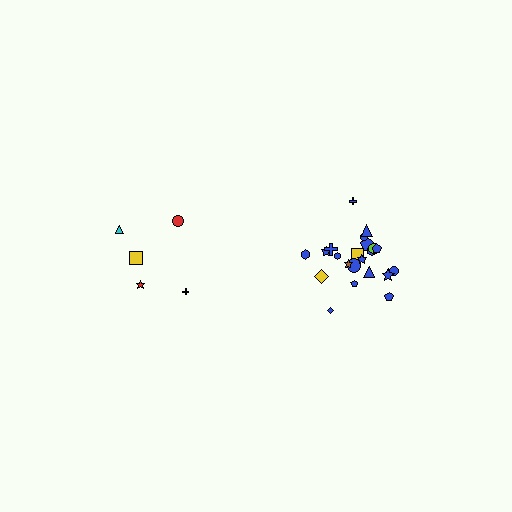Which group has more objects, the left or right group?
The right group.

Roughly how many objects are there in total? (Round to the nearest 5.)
Roughly 30 objects in total.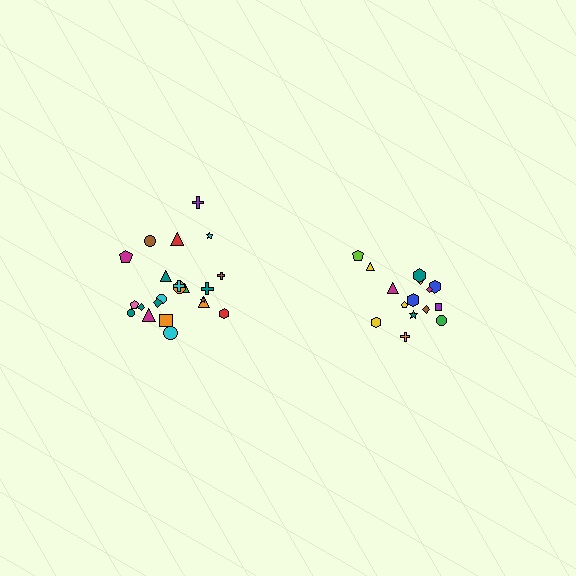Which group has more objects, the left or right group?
The left group.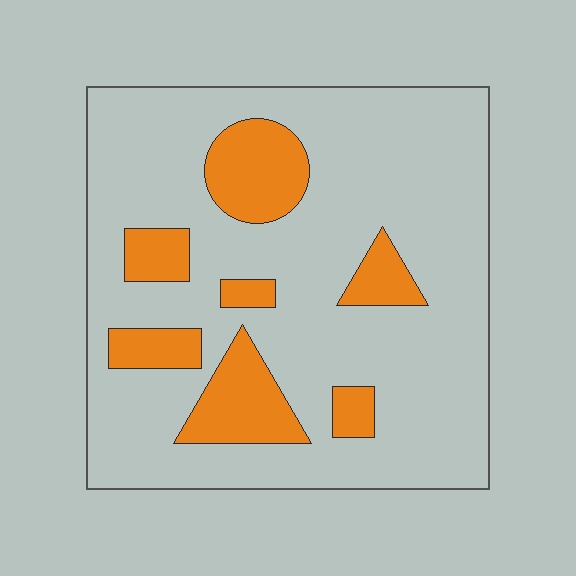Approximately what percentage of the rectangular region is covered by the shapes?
Approximately 20%.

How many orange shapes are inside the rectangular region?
7.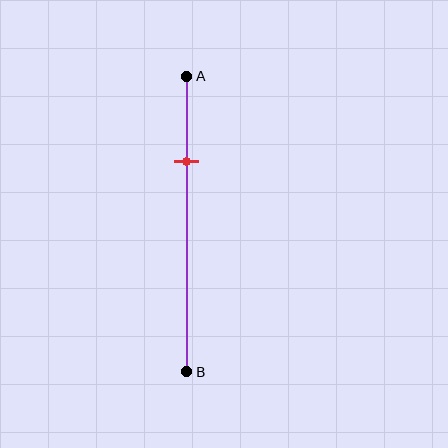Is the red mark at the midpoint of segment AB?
No, the mark is at about 30% from A, not at the 50% midpoint.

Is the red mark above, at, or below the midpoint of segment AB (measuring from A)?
The red mark is above the midpoint of segment AB.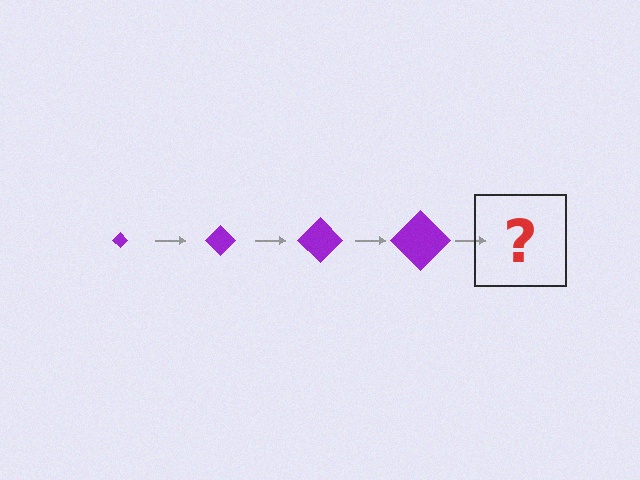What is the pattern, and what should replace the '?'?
The pattern is that the diamond gets progressively larger each step. The '?' should be a purple diamond, larger than the previous one.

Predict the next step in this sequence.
The next step is a purple diamond, larger than the previous one.